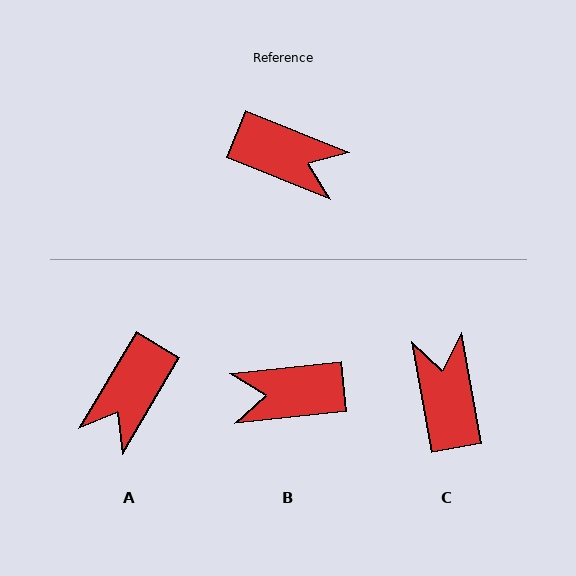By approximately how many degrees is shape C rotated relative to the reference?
Approximately 122 degrees counter-clockwise.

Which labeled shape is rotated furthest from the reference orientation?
B, about 152 degrees away.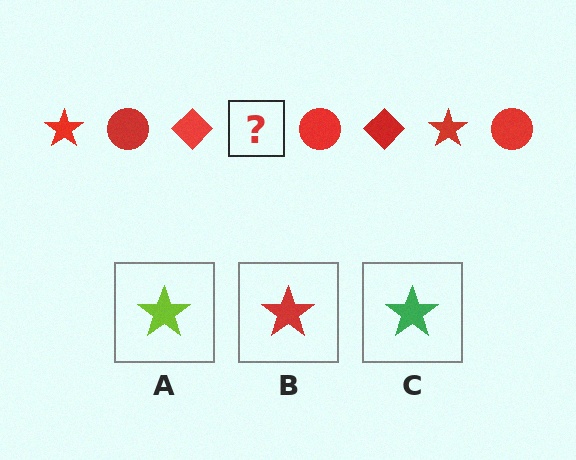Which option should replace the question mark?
Option B.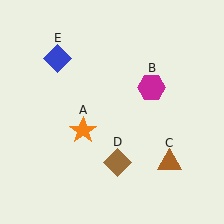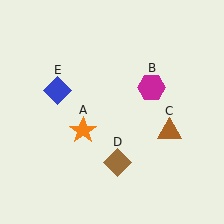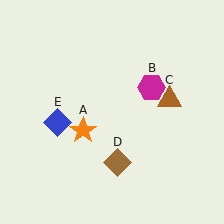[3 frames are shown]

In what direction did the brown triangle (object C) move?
The brown triangle (object C) moved up.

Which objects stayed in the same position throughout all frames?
Orange star (object A) and magenta hexagon (object B) and brown diamond (object D) remained stationary.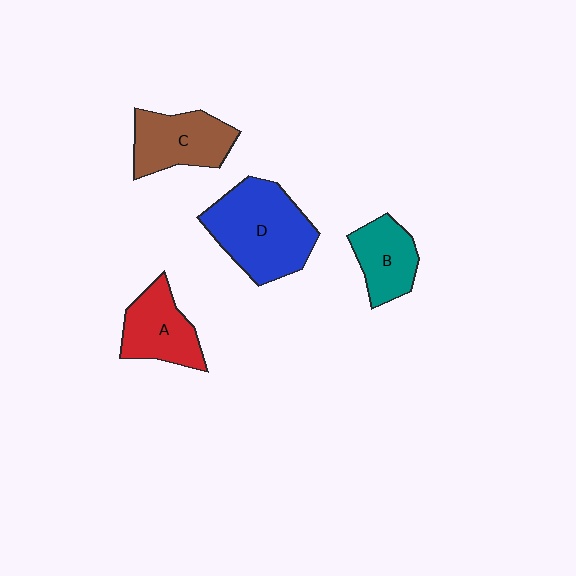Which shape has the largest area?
Shape D (blue).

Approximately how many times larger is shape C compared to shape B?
Approximately 1.2 times.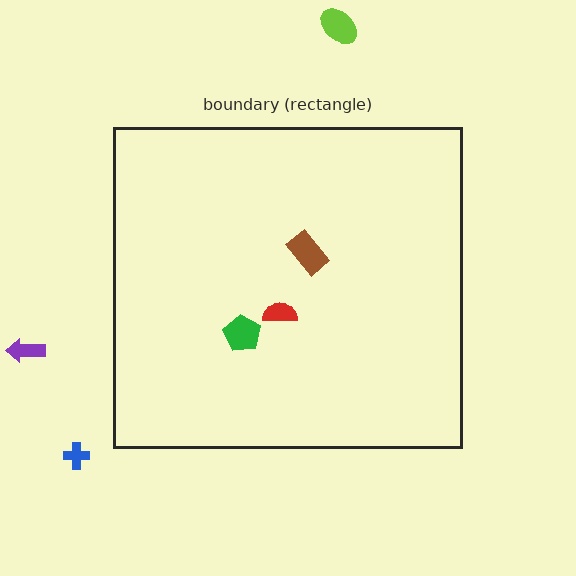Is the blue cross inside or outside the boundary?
Outside.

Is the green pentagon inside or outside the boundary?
Inside.